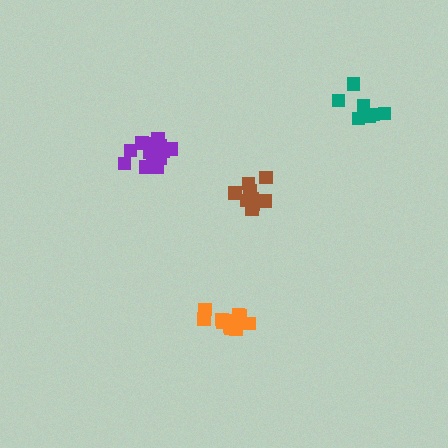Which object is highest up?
The teal cluster is topmost.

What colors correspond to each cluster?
The clusters are colored: brown, purple, orange, teal.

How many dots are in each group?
Group 1: 11 dots, Group 2: 14 dots, Group 3: 13 dots, Group 4: 8 dots (46 total).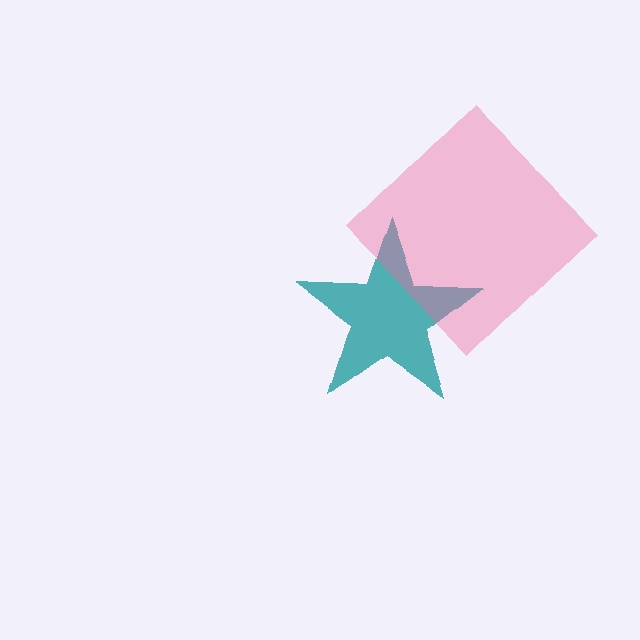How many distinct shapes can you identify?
There are 2 distinct shapes: a teal star, a pink diamond.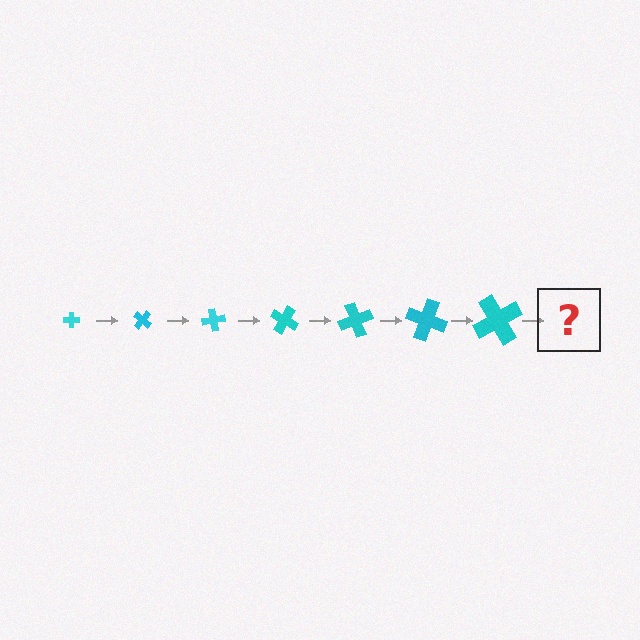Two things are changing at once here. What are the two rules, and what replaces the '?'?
The two rules are that the cross grows larger each step and it rotates 40 degrees each step. The '?' should be a cross, larger than the previous one and rotated 280 degrees from the start.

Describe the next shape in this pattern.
It should be a cross, larger than the previous one and rotated 280 degrees from the start.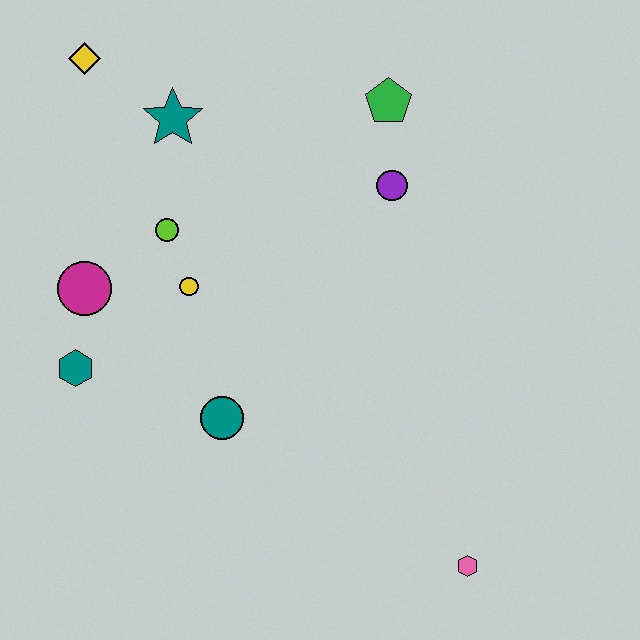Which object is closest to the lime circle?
The yellow circle is closest to the lime circle.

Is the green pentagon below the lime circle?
No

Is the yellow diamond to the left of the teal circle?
Yes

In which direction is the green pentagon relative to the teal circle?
The green pentagon is above the teal circle.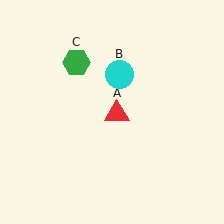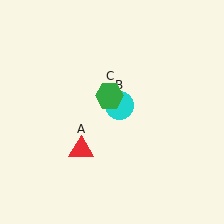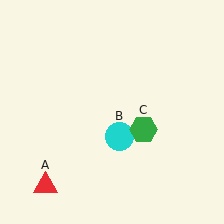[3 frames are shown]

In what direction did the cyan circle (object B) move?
The cyan circle (object B) moved down.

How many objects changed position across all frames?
3 objects changed position: red triangle (object A), cyan circle (object B), green hexagon (object C).